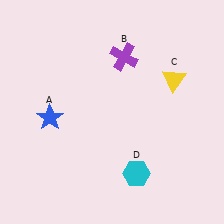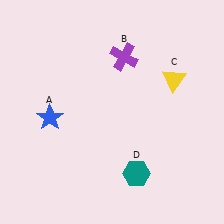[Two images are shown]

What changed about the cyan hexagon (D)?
In Image 1, D is cyan. In Image 2, it changed to teal.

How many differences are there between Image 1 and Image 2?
There is 1 difference between the two images.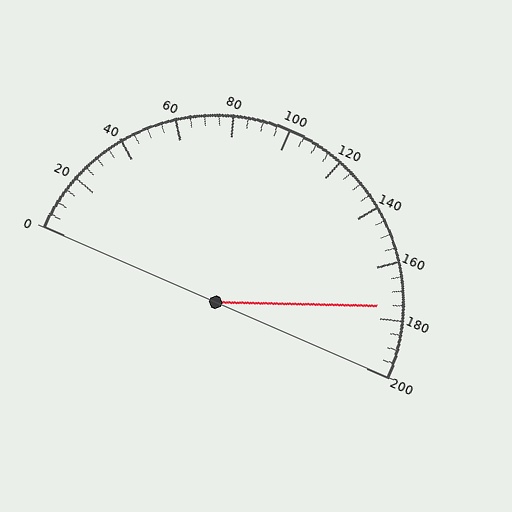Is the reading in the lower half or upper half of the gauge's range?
The reading is in the upper half of the range (0 to 200).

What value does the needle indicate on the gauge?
The needle indicates approximately 175.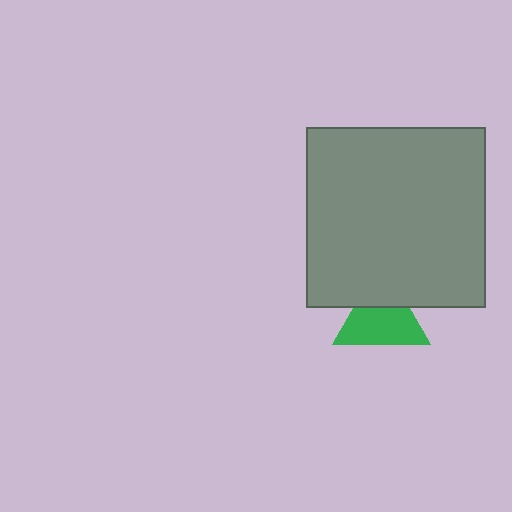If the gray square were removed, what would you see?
You would see the complete green triangle.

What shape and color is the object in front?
The object in front is a gray square.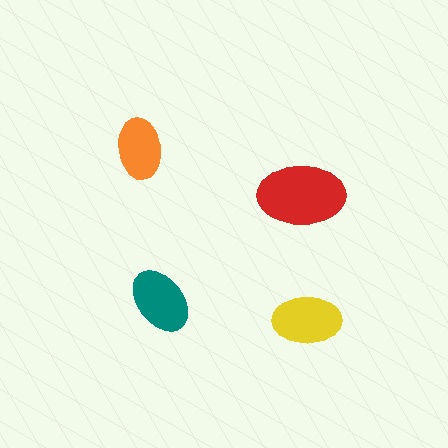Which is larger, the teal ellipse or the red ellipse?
The red one.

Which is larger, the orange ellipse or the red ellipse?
The red one.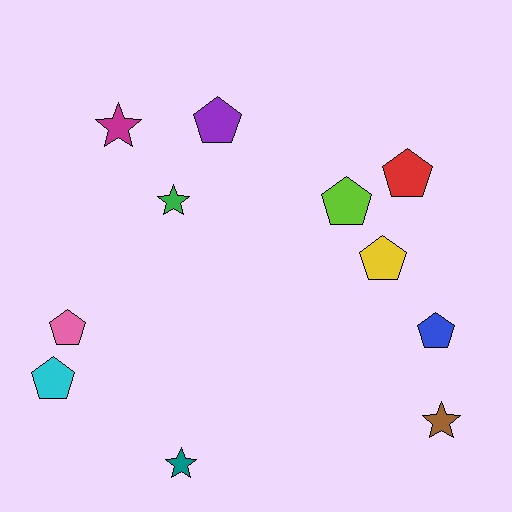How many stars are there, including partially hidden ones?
There are 4 stars.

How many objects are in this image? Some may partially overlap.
There are 11 objects.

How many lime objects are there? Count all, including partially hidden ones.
There is 1 lime object.